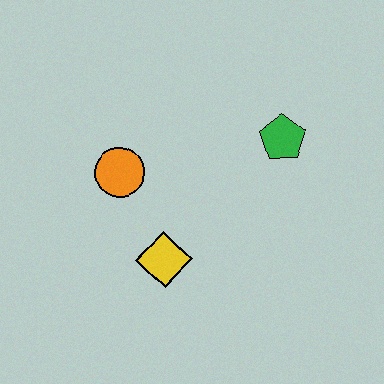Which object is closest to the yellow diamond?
The orange circle is closest to the yellow diamond.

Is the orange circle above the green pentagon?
No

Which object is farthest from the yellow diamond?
The green pentagon is farthest from the yellow diamond.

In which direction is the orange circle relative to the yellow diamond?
The orange circle is above the yellow diamond.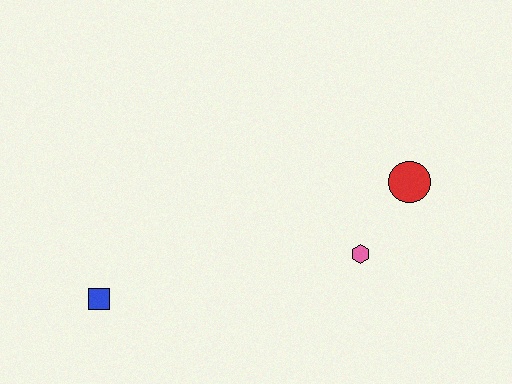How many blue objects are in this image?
There is 1 blue object.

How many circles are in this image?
There is 1 circle.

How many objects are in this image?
There are 3 objects.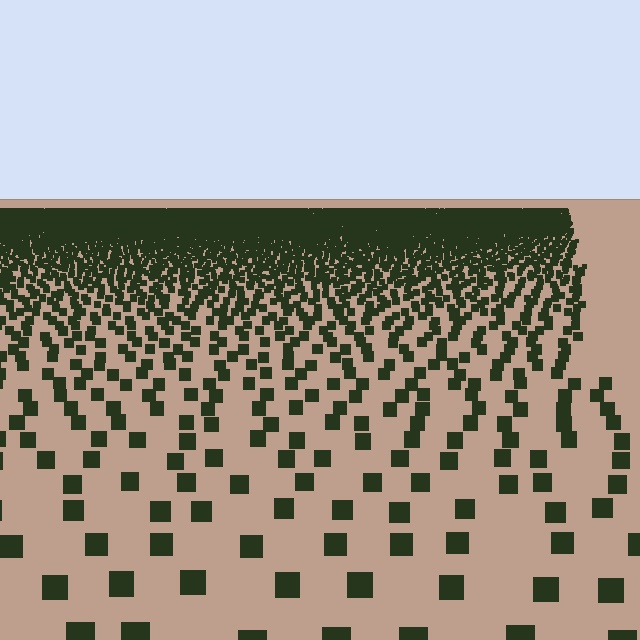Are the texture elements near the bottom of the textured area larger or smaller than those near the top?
Larger. Near the bottom, elements are closer to the viewer and appear at a bigger on-screen size.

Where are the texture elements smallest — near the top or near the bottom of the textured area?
Near the top.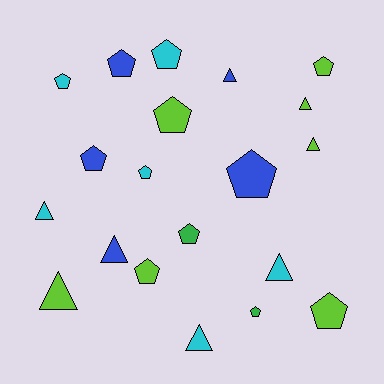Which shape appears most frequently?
Pentagon, with 12 objects.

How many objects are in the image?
There are 20 objects.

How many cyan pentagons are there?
There are 3 cyan pentagons.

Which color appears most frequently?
Lime, with 7 objects.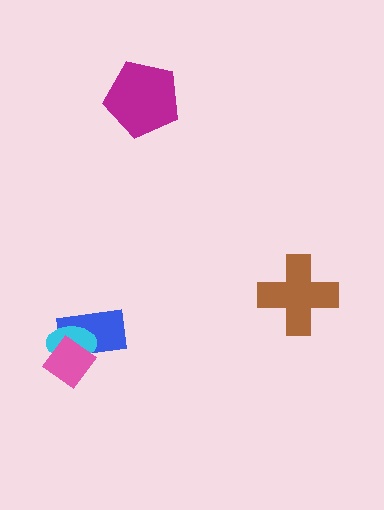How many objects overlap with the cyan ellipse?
2 objects overlap with the cyan ellipse.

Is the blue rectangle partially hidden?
Yes, it is partially covered by another shape.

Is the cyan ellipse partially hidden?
Yes, it is partially covered by another shape.